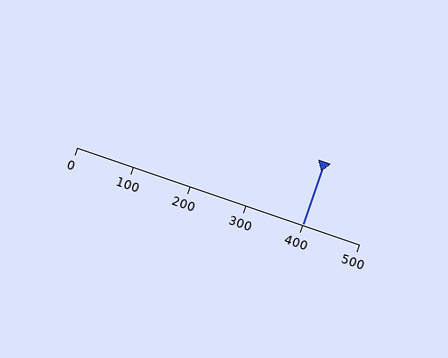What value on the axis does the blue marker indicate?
The marker indicates approximately 400.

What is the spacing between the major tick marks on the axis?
The major ticks are spaced 100 apart.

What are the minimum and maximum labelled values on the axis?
The axis runs from 0 to 500.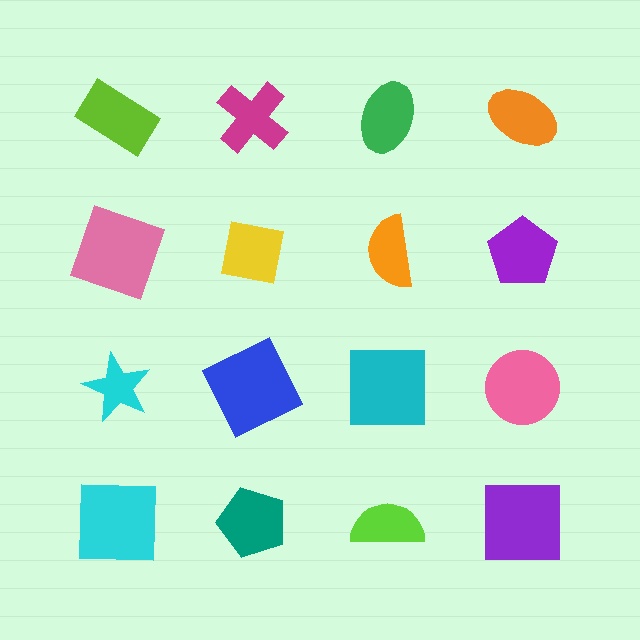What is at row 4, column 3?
A lime semicircle.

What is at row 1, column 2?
A magenta cross.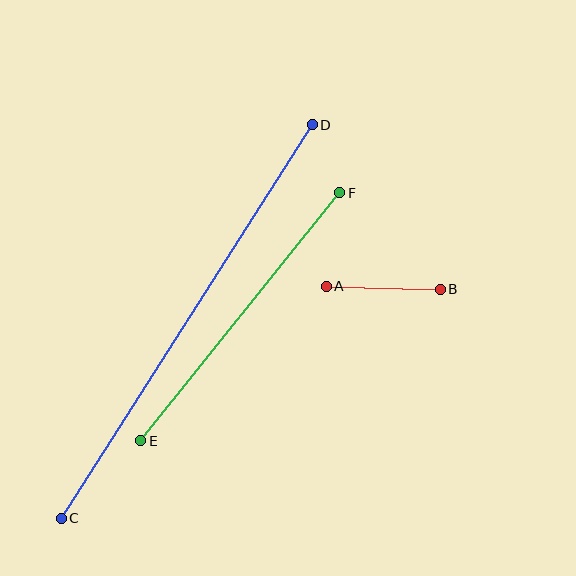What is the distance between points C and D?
The distance is approximately 466 pixels.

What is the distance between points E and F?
The distance is approximately 318 pixels.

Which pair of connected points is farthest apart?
Points C and D are farthest apart.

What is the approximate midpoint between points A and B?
The midpoint is at approximately (383, 288) pixels.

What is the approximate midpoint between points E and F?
The midpoint is at approximately (240, 317) pixels.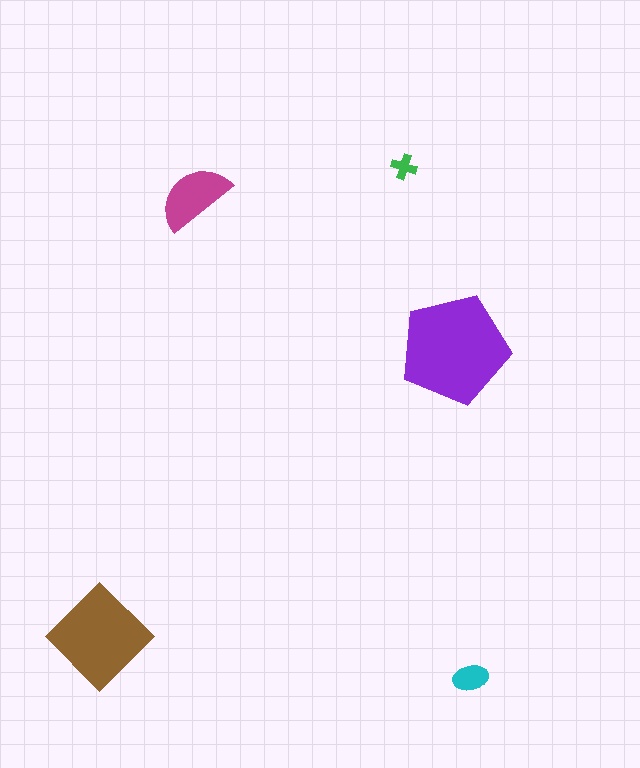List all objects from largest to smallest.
The purple pentagon, the brown diamond, the magenta semicircle, the cyan ellipse, the green cross.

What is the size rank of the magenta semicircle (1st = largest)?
3rd.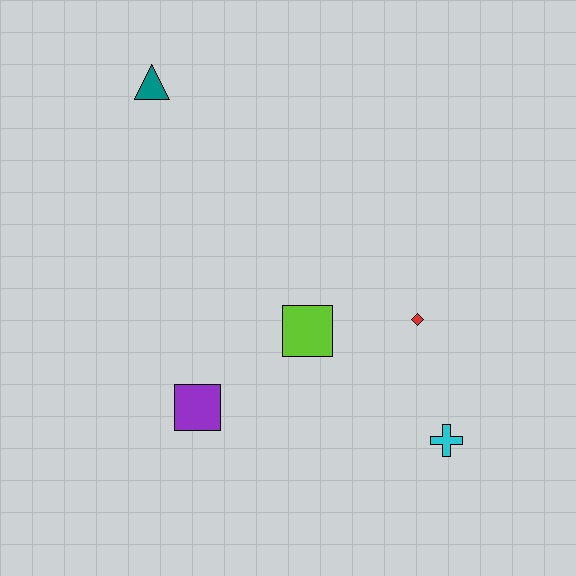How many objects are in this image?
There are 5 objects.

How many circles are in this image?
There are no circles.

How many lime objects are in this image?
There is 1 lime object.